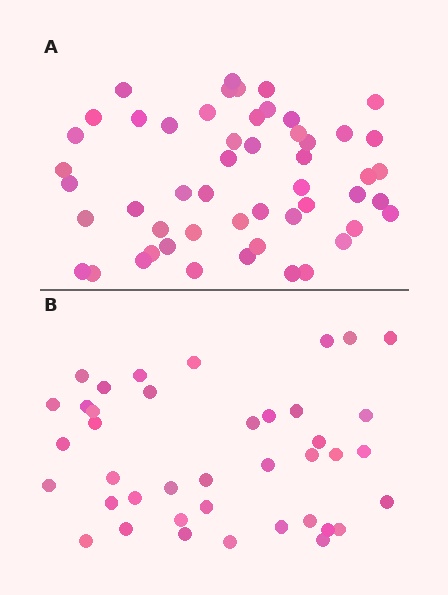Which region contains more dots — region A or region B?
Region A (the top region) has more dots.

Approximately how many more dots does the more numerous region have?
Region A has roughly 12 or so more dots than region B.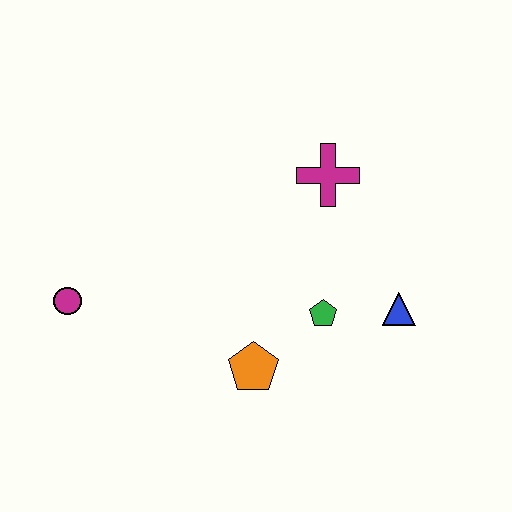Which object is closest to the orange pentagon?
The green pentagon is closest to the orange pentagon.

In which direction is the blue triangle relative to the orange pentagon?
The blue triangle is to the right of the orange pentagon.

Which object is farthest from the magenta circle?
The blue triangle is farthest from the magenta circle.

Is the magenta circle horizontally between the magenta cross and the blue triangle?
No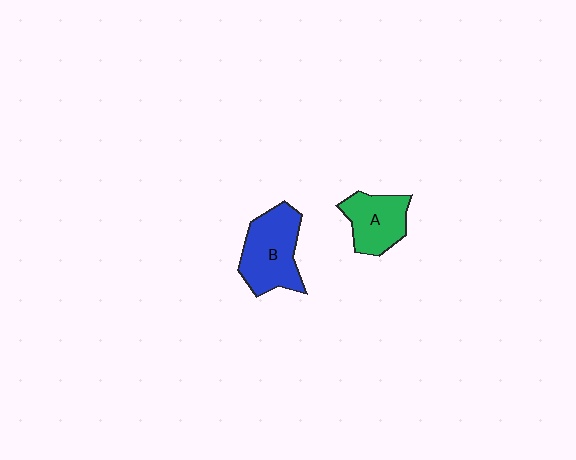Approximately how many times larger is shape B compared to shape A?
Approximately 1.3 times.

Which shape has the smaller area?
Shape A (green).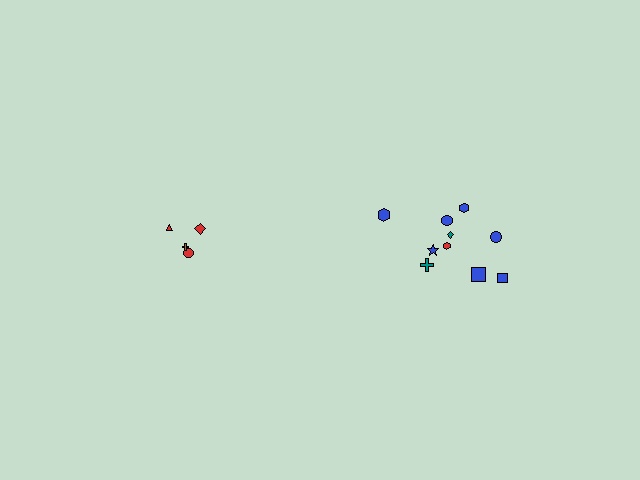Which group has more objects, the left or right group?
The right group.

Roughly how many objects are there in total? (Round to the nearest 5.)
Roughly 15 objects in total.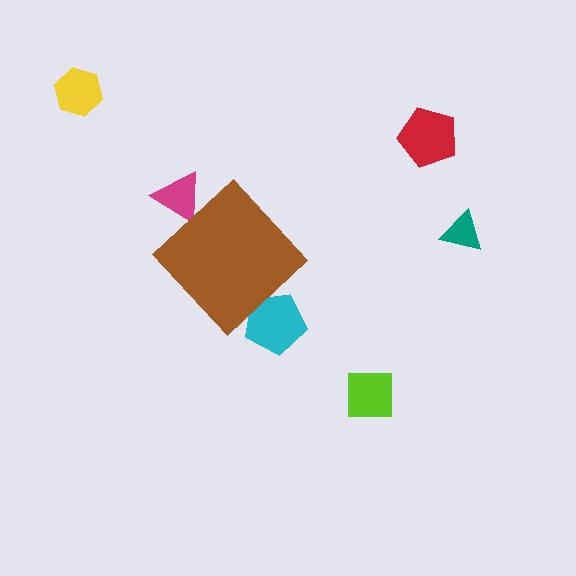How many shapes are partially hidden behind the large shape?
2 shapes are partially hidden.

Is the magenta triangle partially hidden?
Yes, the magenta triangle is partially hidden behind the brown diamond.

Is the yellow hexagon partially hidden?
No, the yellow hexagon is fully visible.